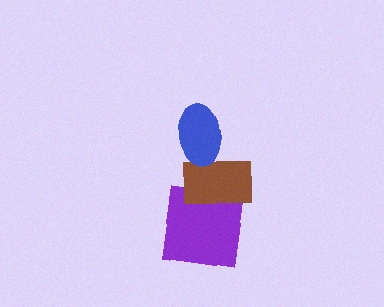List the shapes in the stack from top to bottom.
From top to bottom: the blue ellipse, the brown rectangle, the purple square.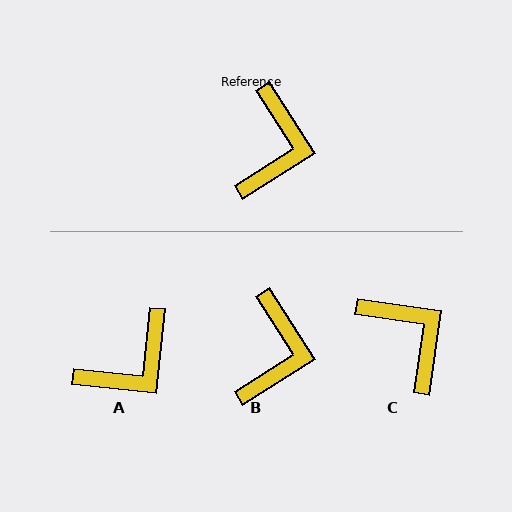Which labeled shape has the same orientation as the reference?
B.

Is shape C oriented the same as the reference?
No, it is off by about 49 degrees.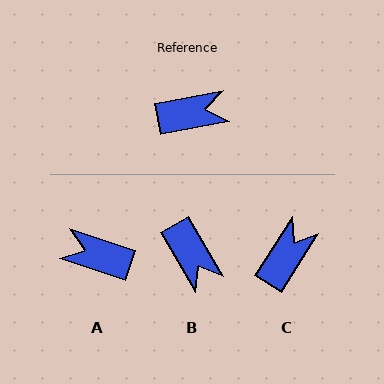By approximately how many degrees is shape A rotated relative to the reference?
Approximately 151 degrees counter-clockwise.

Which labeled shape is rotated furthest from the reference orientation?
A, about 151 degrees away.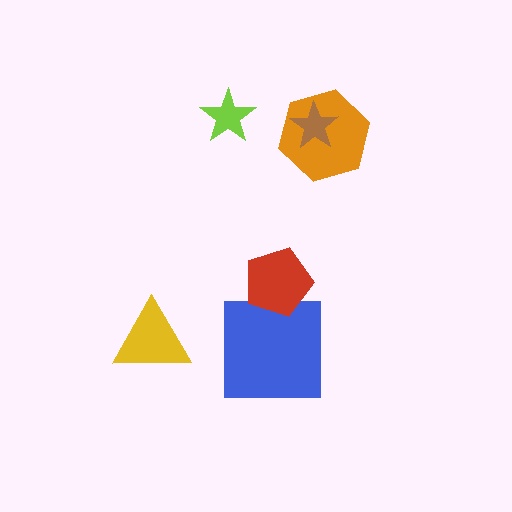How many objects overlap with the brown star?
1 object overlaps with the brown star.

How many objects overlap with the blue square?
1 object overlaps with the blue square.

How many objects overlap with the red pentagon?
1 object overlaps with the red pentagon.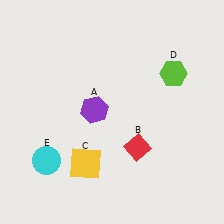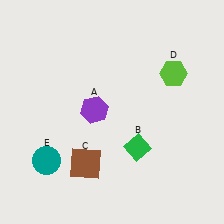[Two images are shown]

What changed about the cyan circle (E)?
In Image 1, E is cyan. In Image 2, it changed to teal.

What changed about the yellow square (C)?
In Image 1, C is yellow. In Image 2, it changed to brown.